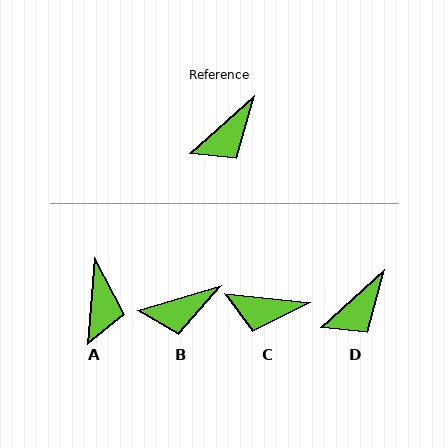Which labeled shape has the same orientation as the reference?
D.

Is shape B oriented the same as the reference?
No, it is off by about 25 degrees.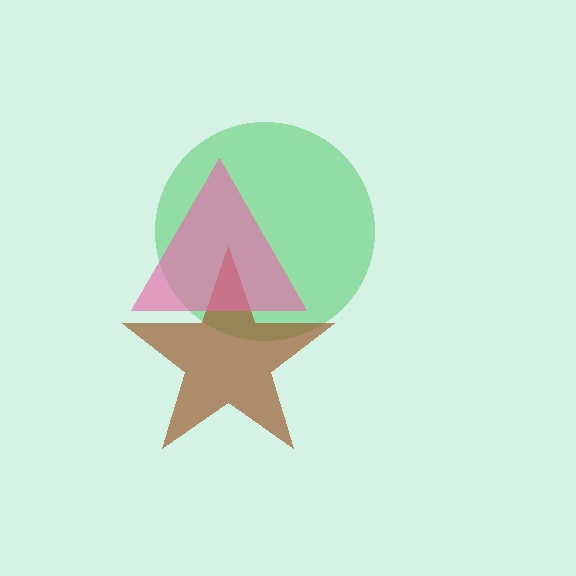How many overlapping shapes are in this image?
There are 3 overlapping shapes in the image.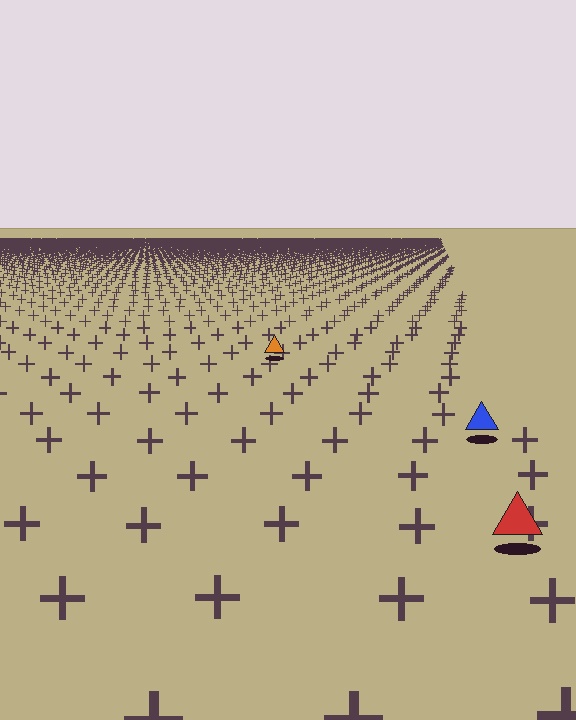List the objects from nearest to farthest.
From nearest to farthest: the red triangle, the blue triangle, the orange triangle.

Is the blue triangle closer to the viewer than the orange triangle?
Yes. The blue triangle is closer — you can tell from the texture gradient: the ground texture is coarser near it.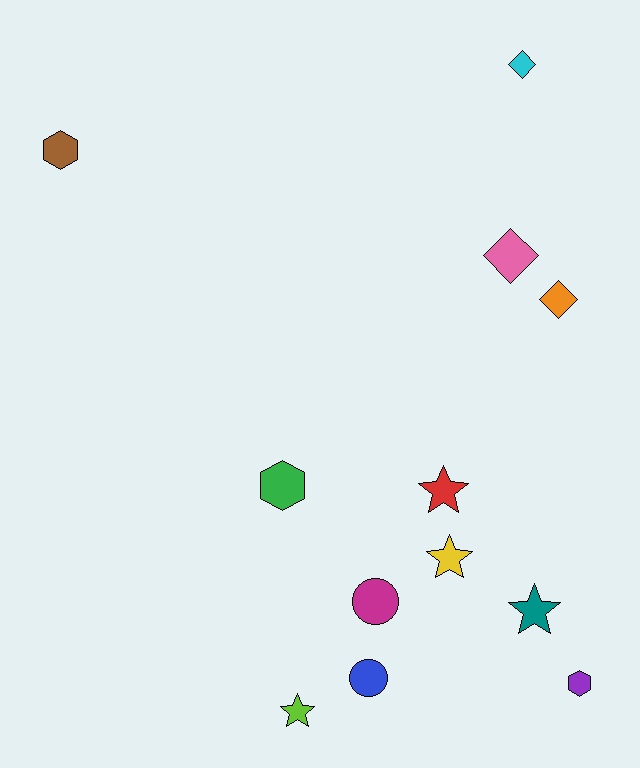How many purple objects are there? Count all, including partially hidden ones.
There is 1 purple object.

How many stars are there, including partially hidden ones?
There are 4 stars.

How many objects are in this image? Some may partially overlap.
There are 12 objects.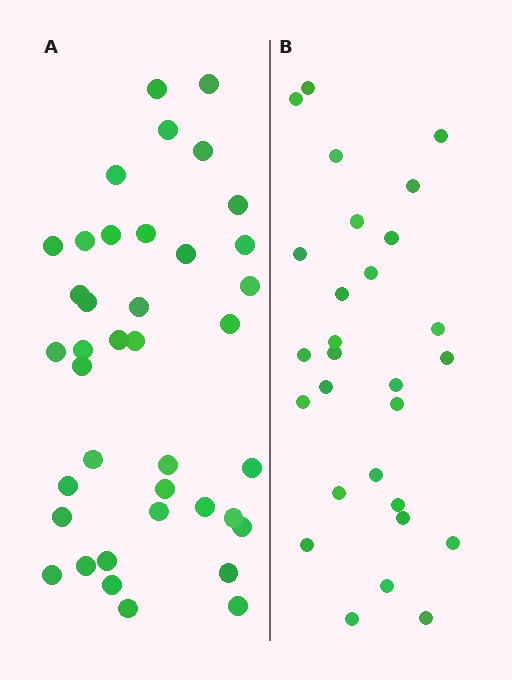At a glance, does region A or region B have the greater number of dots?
Region A (the left region) has more dots.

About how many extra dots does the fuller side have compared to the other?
Region A has roughly 12 or so more dots than region B.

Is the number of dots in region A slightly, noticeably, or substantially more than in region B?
Region A has noticeably more, but not dramatically so. The ratio is roughly 1.4 to 1.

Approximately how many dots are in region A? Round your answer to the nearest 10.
About 40 dots. (The exact count is 39, which rounds to 40.)